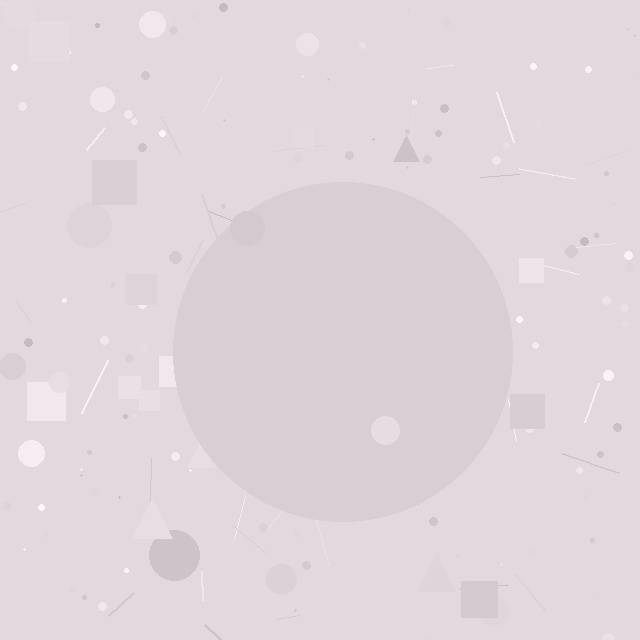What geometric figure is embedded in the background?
A circle is embedded in the background.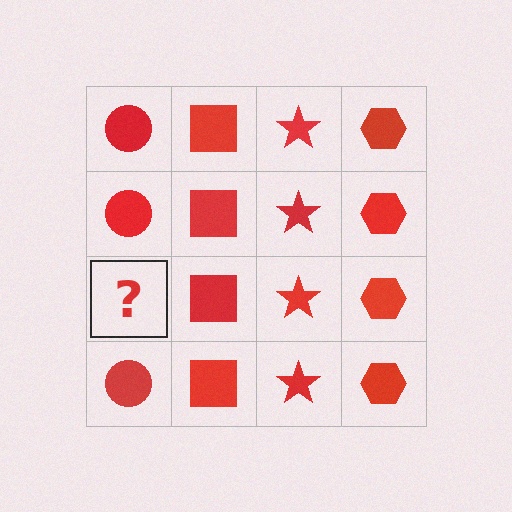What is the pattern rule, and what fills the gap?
The rule is that each column has a consistent shape. The gap should be filled with a red circle.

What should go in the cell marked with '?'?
The missing cell should contain a red circle.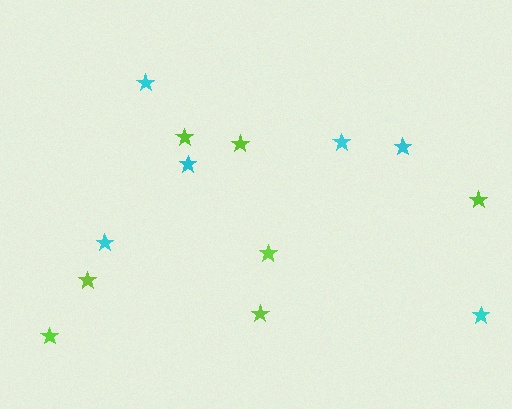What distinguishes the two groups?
There are 2 groups: one group of lime stars (7) and one group of cyan stars (6).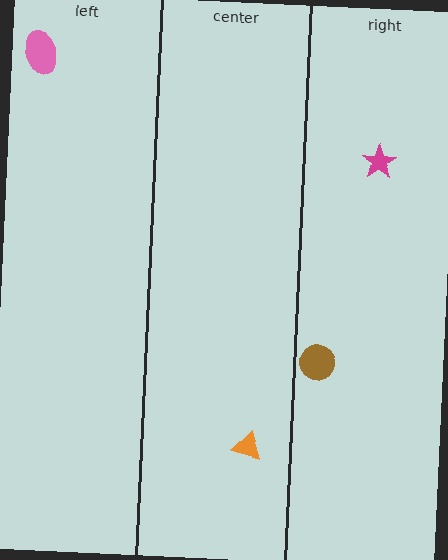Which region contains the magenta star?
The right region.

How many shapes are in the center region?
1.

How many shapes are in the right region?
2.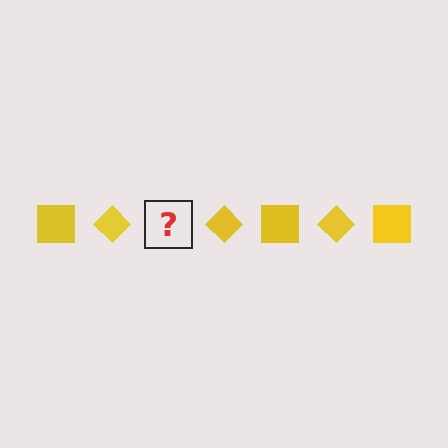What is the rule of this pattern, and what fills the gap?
The rule is that the pattern cycles through square, diamond shapes in yellow. The gap should be filled with a yellow square.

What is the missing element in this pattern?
The missing element is a yellow square.